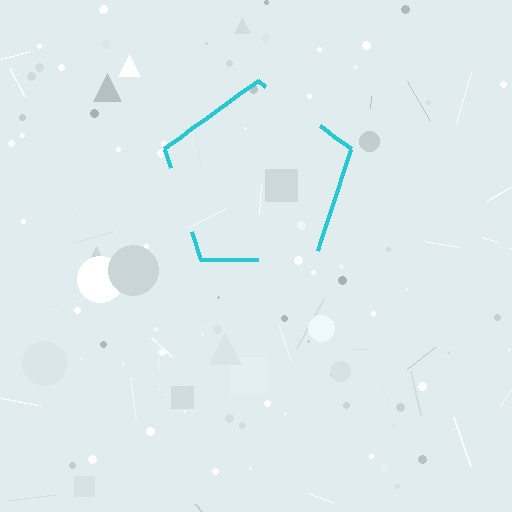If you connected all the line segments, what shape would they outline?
They would outline a pentagon.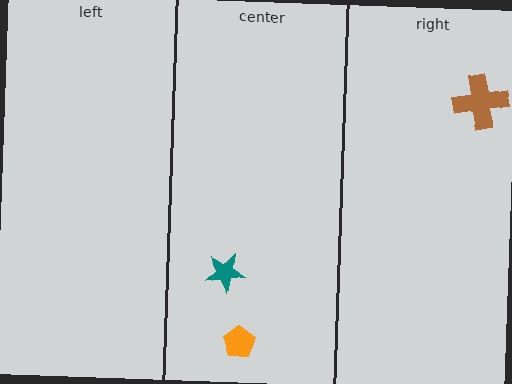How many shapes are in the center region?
2.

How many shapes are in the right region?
1.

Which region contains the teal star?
The center region.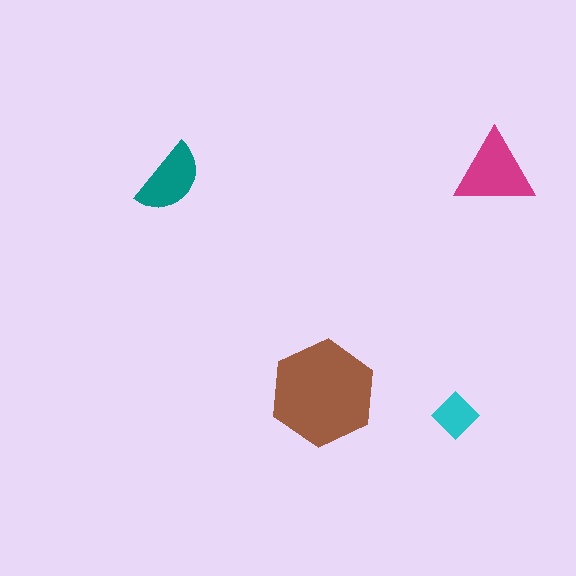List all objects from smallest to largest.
The cyan diamond, the teal semicircle, the magenta triangle, the brown hexagon.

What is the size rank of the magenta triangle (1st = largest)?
2nd.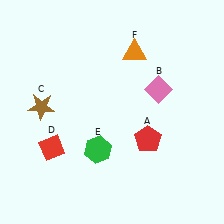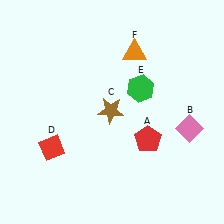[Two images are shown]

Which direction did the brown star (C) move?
The brown star (C) moved right.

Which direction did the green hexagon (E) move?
The green hexagon (E) moved up.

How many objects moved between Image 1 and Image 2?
3 objects moved between the two images.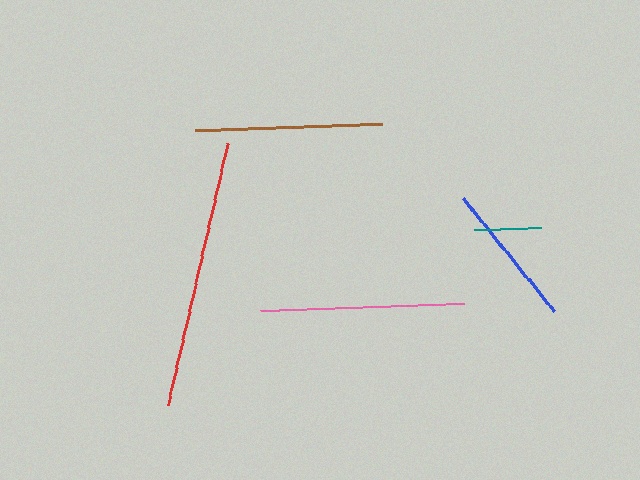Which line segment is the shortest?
The teal line is the shortest at approximately 67 pixels.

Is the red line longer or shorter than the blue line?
The red line is longer than the blue line.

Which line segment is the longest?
The red line is the longest at approximately 268 pixels.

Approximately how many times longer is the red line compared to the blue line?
The red line is approximately 1.9 times the length of the blue line.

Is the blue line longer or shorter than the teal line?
The blue line is longer than the teal line.